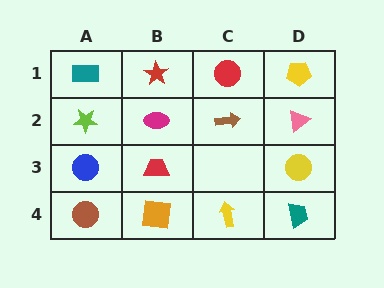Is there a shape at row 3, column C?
No, that cell is empty.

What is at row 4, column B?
An orange square.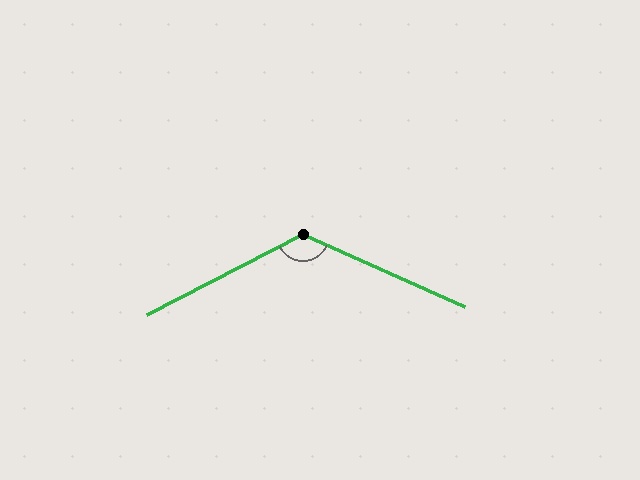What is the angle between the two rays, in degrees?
Approximately 129 degrees.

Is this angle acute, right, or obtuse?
It is obtuse.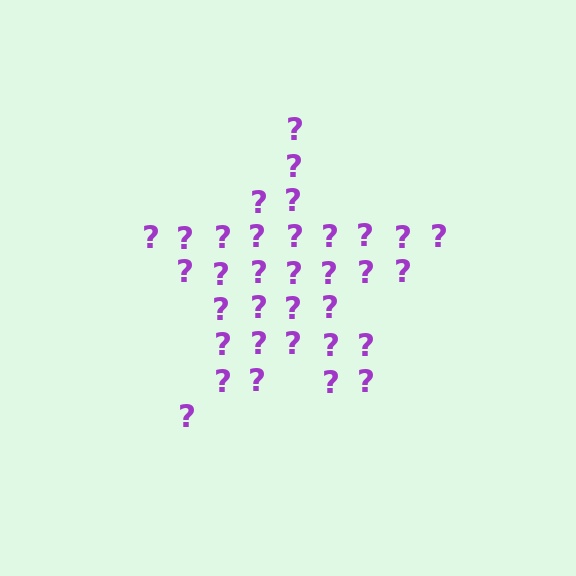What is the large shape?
The large shape is a star.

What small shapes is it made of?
It is made of small question marks.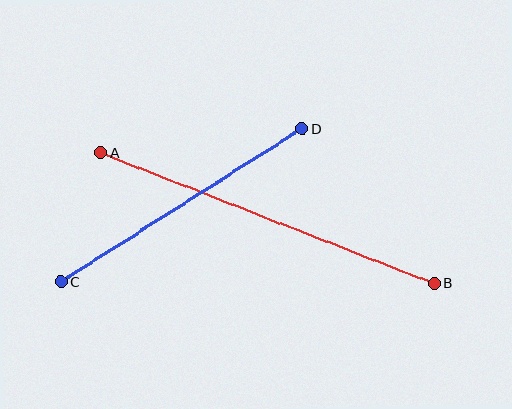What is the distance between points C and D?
The distance is approximately 286 pixels.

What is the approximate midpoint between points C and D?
The midpoint is at approximately (182, 205) pixels.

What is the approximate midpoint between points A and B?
The midpoint is at approximately (267, 218) pixels.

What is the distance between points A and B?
The distance is approximately 358 pixels.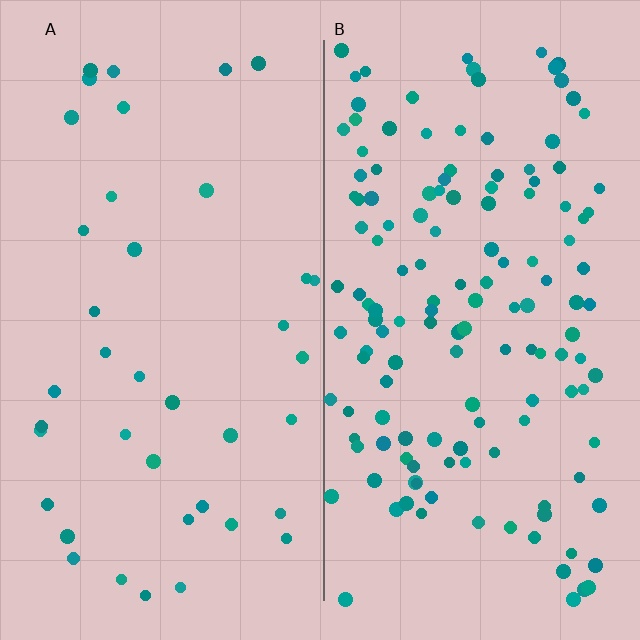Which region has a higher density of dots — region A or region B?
B (the right).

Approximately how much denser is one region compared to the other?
Approximately 3.7× — region B over region A.